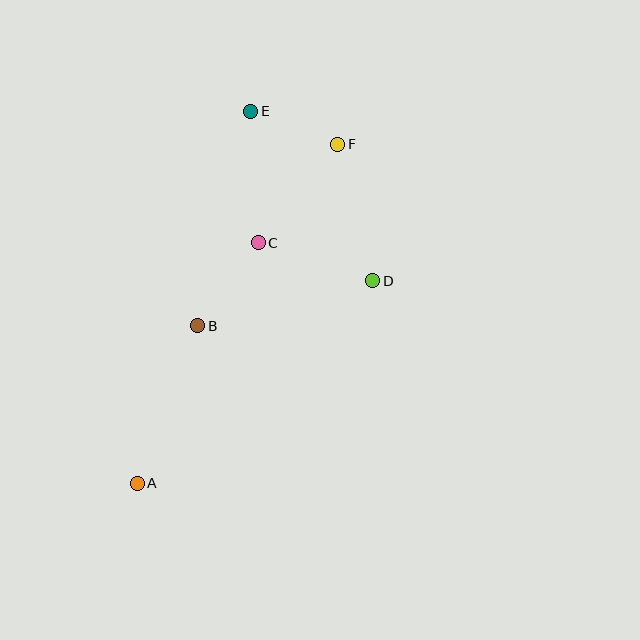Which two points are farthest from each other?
Points A and F are farthest from each other.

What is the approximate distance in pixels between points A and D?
The distance between A and D is approximately 311 pixels.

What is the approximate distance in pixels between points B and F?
The distance between B and F is approximately 229 pixels.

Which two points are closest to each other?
Points E and F are closest to each other.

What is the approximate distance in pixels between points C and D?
The distance between C and D is approximately 120 pixels.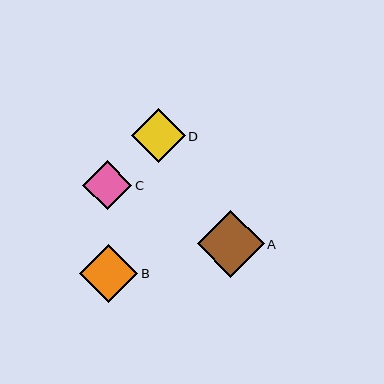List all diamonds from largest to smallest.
From largest to smallest: A, B, D, C.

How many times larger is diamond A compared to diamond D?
Diamond A is approximately 1.2 times the size of diamond D.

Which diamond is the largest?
Diamond A is the largest with a size of approximately 67 pixels.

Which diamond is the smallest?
Diamond C is the smallest with a size of approximately 49 pixels.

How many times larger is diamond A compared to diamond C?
Diamond A is approximately 1.4 times the size of diamond C.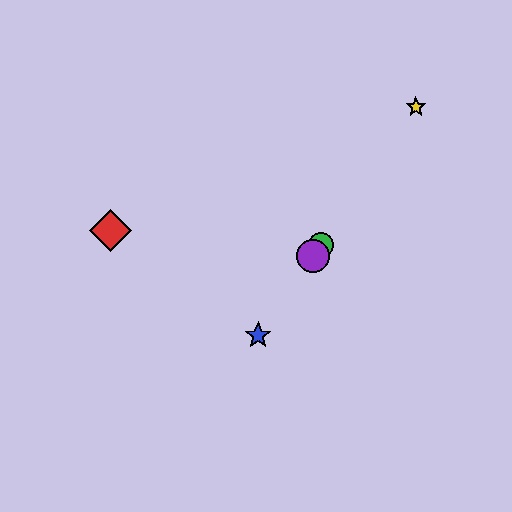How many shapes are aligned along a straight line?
4 shapes (the blue star, the green circle, the yellow star, the purple circle) are aligned along a straight line.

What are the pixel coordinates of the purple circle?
The purple circle is at (313, 256).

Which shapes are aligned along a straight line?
The blue star, the green circle, the yellow star, the purple circle are aligned along a straight line.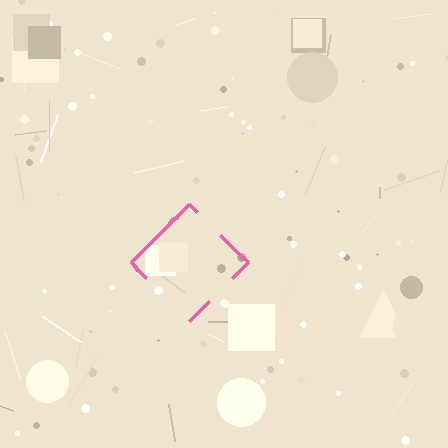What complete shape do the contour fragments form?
The contour fragments form a diamond.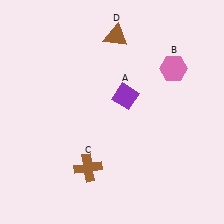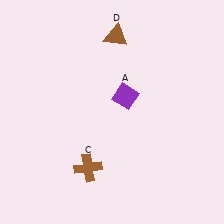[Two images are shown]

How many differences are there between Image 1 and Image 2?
There is 1 difference between the two images.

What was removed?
The pink hexagon (B) was removed in Image 2.